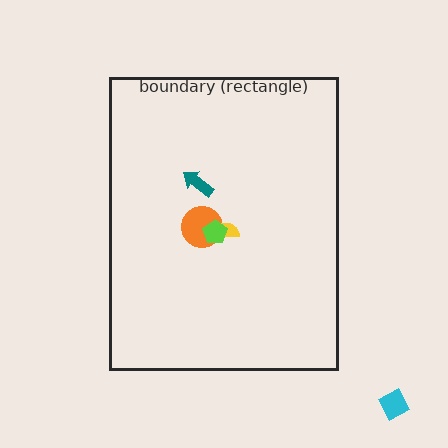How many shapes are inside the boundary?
4 inside, 1 outside.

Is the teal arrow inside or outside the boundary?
Inside.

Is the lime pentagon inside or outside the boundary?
Inside.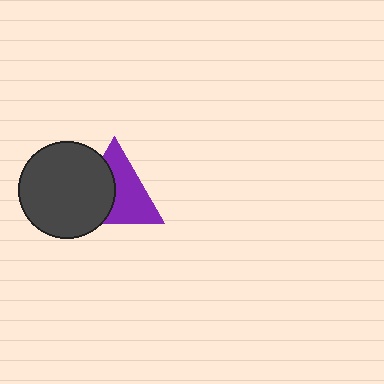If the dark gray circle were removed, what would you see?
You would see the complete purple triangle.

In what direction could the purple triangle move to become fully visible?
The purple triangle could move right. That would shift it out from behind the dark gray circle entirely.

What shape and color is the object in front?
The object in front is a dark gray circle.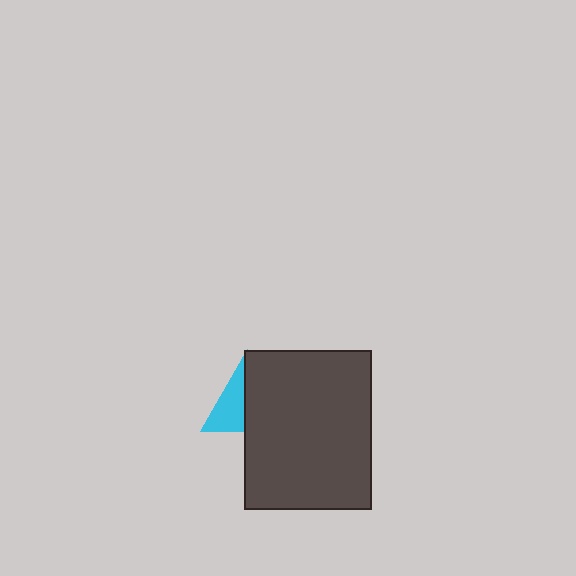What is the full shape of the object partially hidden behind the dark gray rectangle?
The partially hidden object is a cyan triangle.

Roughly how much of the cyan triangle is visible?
A small part of it is visible (roughly 41%).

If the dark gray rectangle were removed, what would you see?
You would see the complete cyan triangle.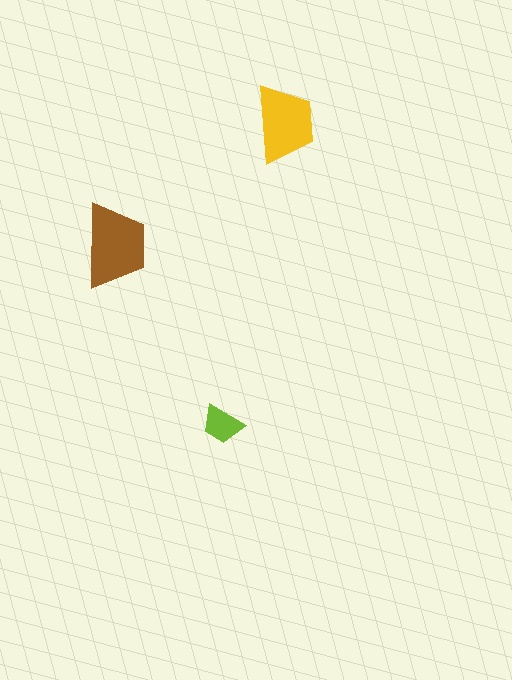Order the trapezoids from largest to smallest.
the brown one, the yellow one, the lime one.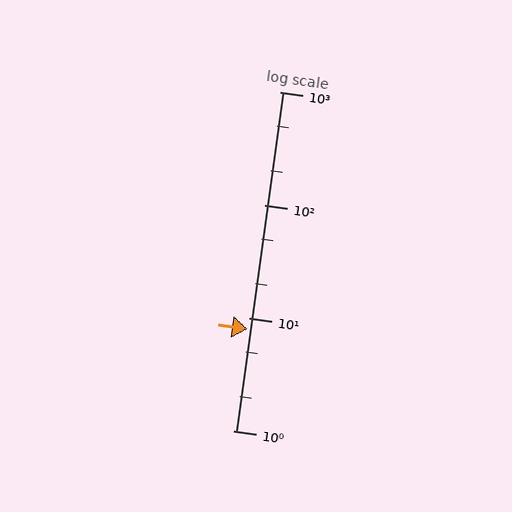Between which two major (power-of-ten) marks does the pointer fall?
The pointer is between 1 and 10.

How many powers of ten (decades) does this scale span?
The scale spans 3 decades, from 1 to 1000.